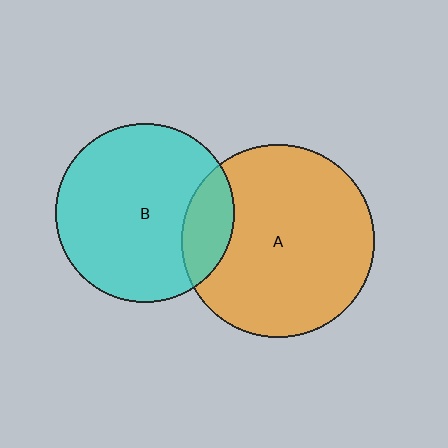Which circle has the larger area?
Circle A (orange).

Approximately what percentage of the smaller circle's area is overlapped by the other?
Approximately 20%.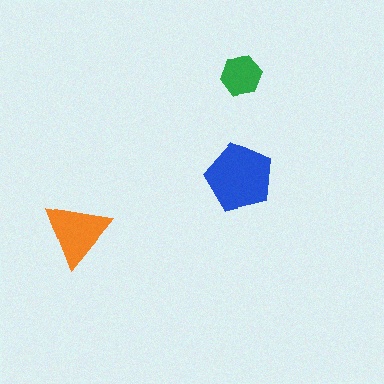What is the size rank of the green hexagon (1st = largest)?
3rd.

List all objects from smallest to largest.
The green hexagon, the orange triangle, the blue pentagon.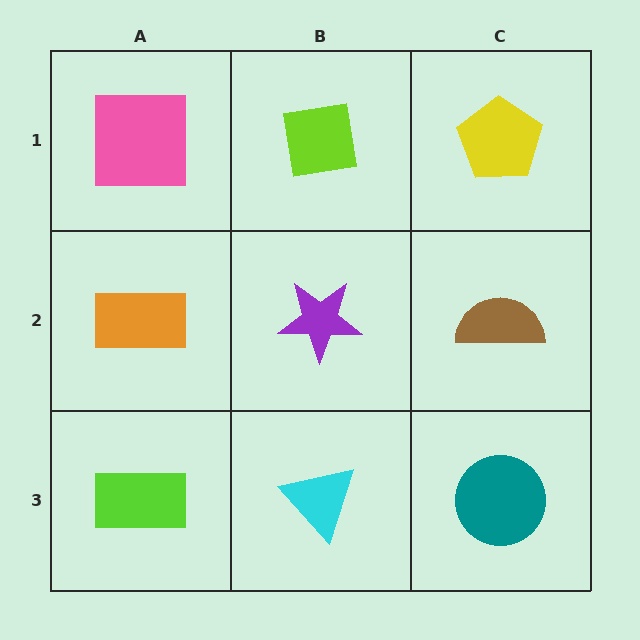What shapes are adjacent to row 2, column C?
A yellow pentagon (row 1, column C), a teal circle (row 3, column C), a purple star (row 2, column B).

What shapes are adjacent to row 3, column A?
An orange rectangle (row 2, column A), a cyan triangle (row 3, column B).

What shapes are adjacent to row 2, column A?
A pink square (row 1, column A), a lime rectangle (row 3, column A), a purple star (row 2, column B).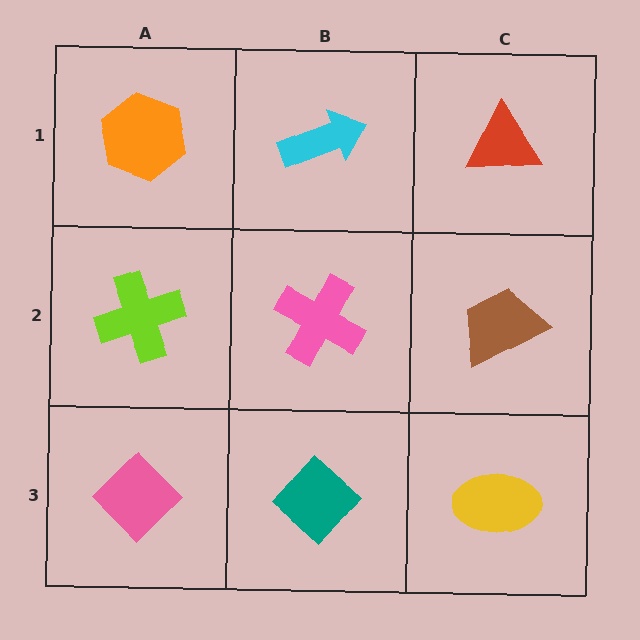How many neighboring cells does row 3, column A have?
2.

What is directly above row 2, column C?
A red triangle.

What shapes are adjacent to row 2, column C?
A red triangle (row 1, column C), a yellow ellipse (row 3, column C), a pink cross (row 2, column B).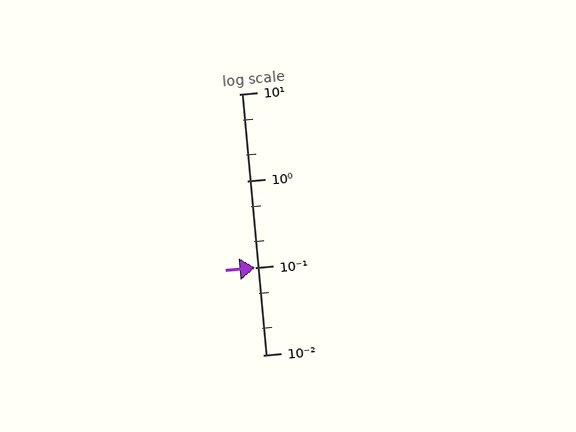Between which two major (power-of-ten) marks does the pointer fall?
The pointer is between 0.1 and 1.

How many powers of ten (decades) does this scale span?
The scale spans 3 decades, from 0.01 to 10.